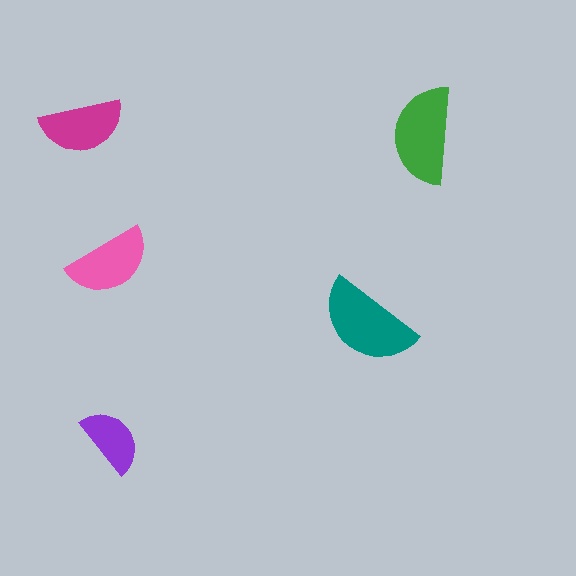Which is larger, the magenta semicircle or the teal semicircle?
The teal one.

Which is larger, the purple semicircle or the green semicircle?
The green one.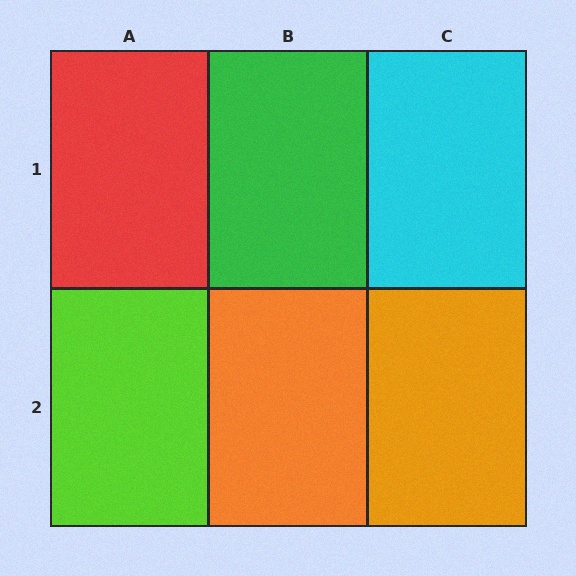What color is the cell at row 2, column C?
Orange.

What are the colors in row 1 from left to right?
Red, green, cyan.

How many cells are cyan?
1 cell is cyan.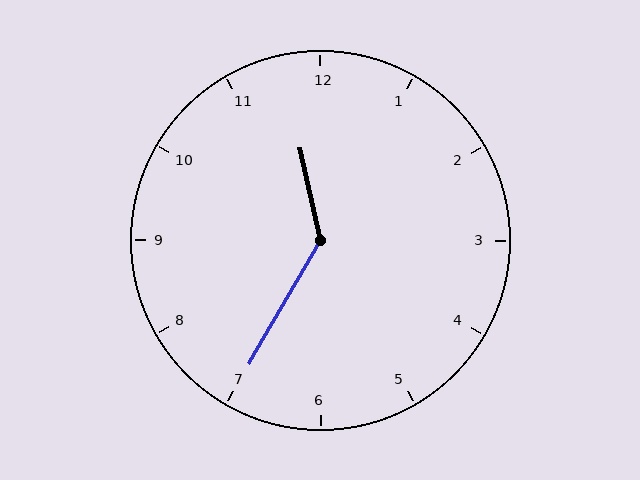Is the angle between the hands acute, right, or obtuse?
It is obtuse.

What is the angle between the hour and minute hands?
Approximately 138 degrees.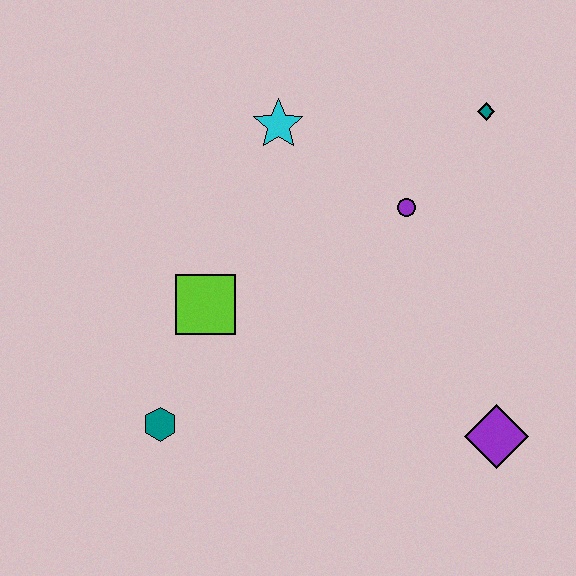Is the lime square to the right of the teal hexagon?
Yes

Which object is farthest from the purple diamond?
The cyan star is farthest from the purple diamond.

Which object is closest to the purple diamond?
The purple circle is closest to the purple diamond.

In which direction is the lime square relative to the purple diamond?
The lime square is to the left of the purple diamond.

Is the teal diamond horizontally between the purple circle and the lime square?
No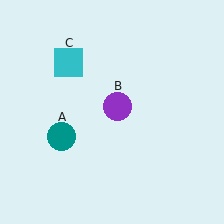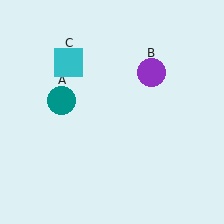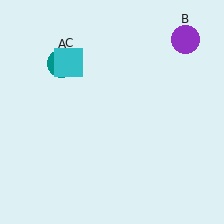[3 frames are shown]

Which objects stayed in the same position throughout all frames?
Cyan square (object C) remained stationary.